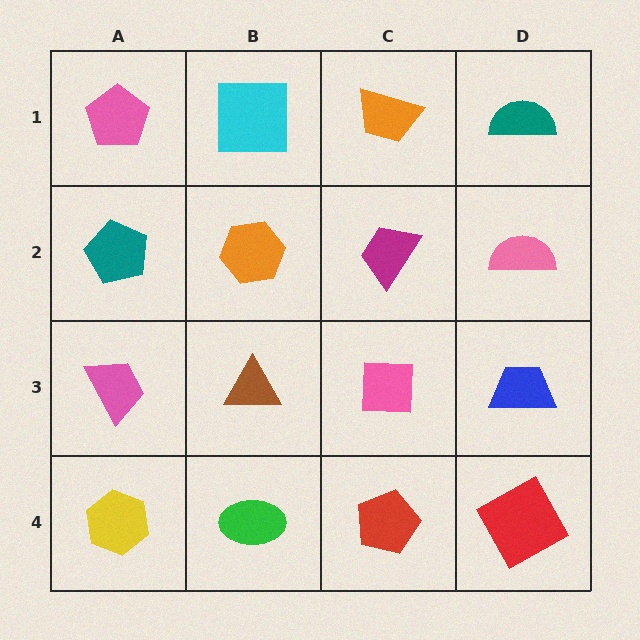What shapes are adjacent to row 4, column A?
A pink trapezoid (row 3, column A), a green ellipse (row 4, column B).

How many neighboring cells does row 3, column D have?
3.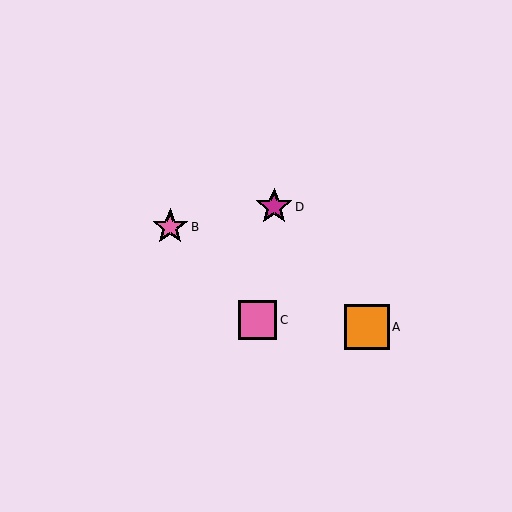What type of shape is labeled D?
Shape D is a magenta star.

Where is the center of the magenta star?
The center of the magenta star is at (274, 207).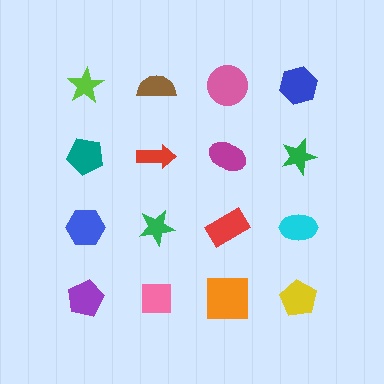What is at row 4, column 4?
A yellow pentagon.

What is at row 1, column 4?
A blue hexagon.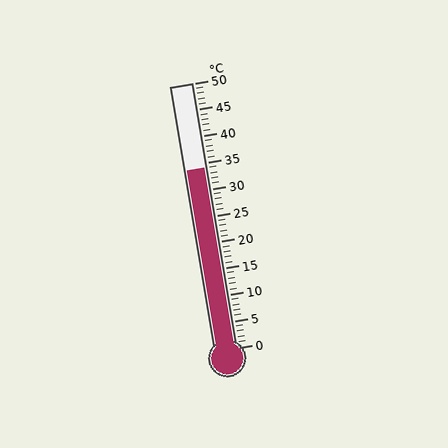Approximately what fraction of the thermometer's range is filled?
The thermometer is filled to approximately 70% of its range.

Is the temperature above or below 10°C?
The temperature is above 10°C.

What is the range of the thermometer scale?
The thermometer scale ranges from 0°C to 50°C.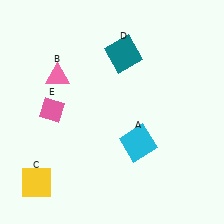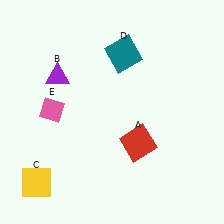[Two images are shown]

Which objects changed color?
A changed from cyan to red. B changed from pink to purple.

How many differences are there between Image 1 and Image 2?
There are 2 differences between the two images.